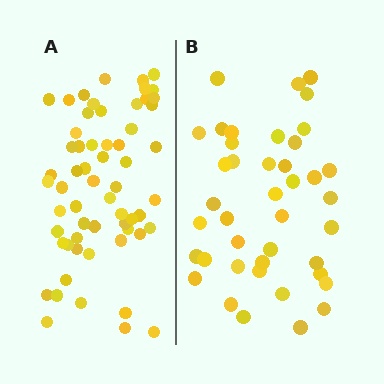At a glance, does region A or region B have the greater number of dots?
Region A (the left region) has more dots.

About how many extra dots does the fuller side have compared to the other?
Region A has approximately 20 more dots than region B.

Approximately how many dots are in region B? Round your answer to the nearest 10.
About 40 dots. (The exact count is 41, which rounds to 40.)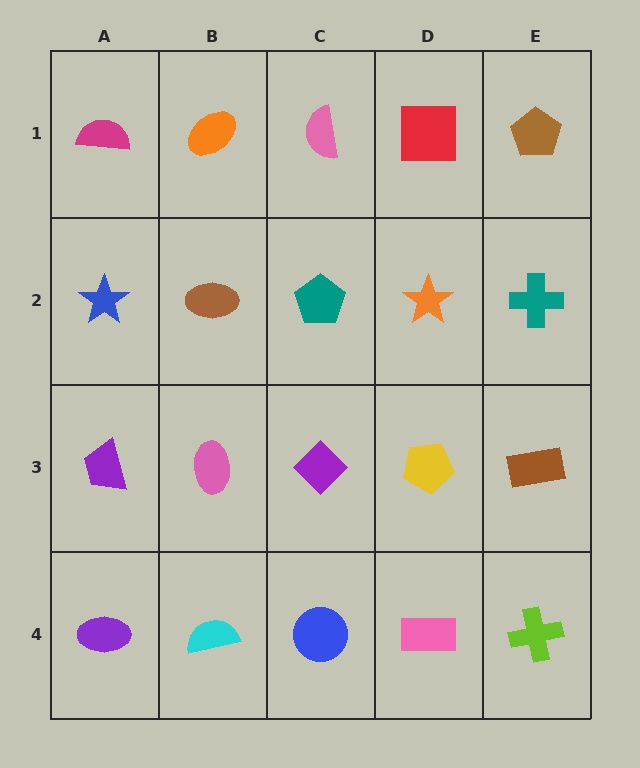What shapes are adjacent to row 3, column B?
A brown ellipse (row 2, column B), a cyan semicircle (row 4, column B), a purple trapezoid (row 3, column A), a purple diamond (row 3, column C).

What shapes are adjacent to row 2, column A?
A magenta semicircle (row 1, column A), a purple trapezoid (row 3, column A), a brown ellipse (row 2, column B).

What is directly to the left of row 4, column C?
A cyan semicircle.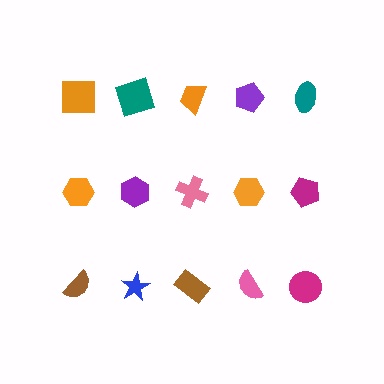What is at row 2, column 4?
An orange hexagon.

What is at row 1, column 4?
A purple pentagon.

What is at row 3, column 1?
A brown semicircle.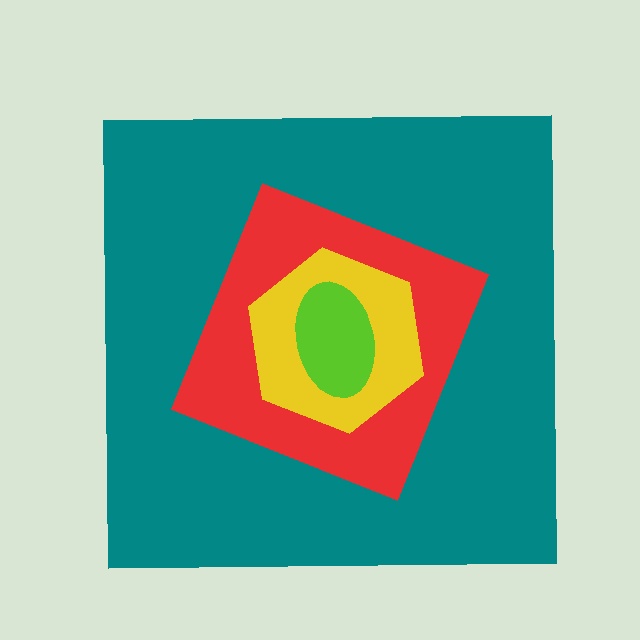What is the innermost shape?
The lime ellipse.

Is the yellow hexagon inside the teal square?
Yes.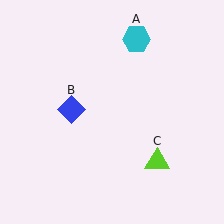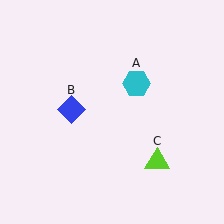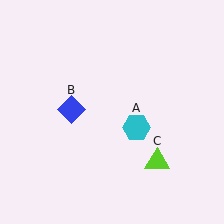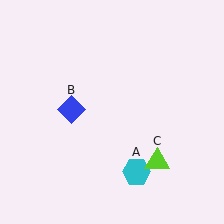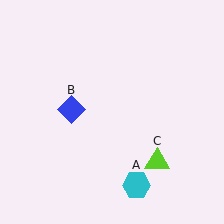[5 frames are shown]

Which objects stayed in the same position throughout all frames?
Blue diamond (object B) and lime triangle (object C) remained stationary.